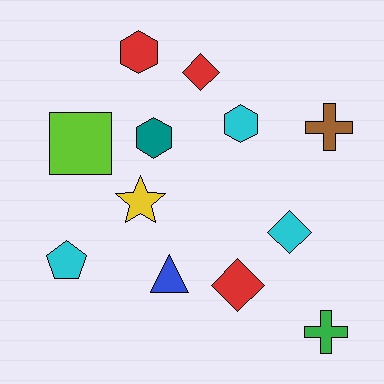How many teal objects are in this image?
There is 1 teal object.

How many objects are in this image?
There are 12 objects.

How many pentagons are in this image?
There is 1 pentagon.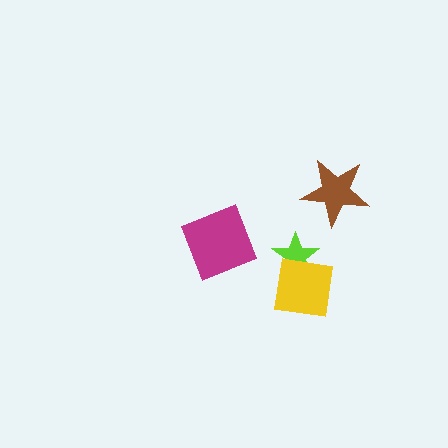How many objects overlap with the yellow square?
1 object overlaps with the yellow square.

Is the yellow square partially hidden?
No, no other shape covers it.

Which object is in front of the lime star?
The yellow square is in front of the lime star.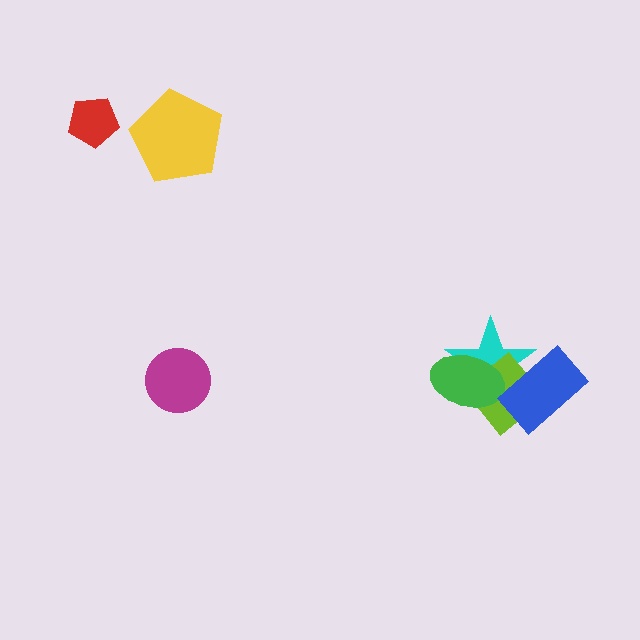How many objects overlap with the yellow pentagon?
0 objects overlap with the yellow pentagon.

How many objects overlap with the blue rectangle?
2 objects overlap with the blue rectangle.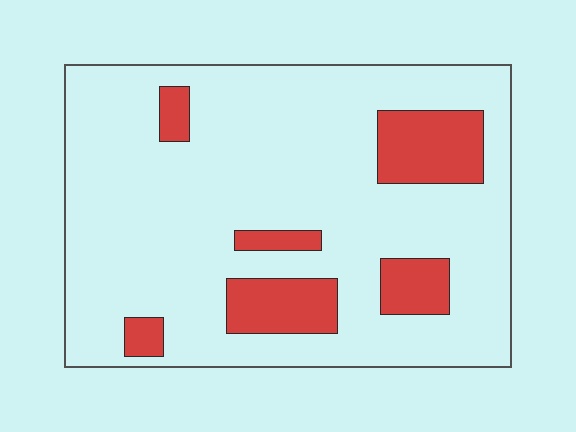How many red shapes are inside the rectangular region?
6.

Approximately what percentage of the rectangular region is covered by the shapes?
Approximately 15%.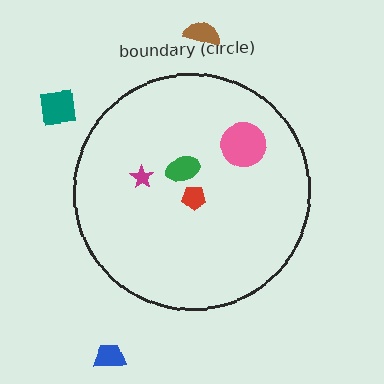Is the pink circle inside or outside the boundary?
Inside.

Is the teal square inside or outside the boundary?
Outside.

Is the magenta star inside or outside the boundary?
Inside.